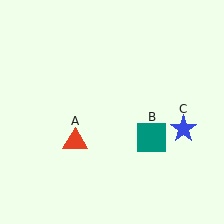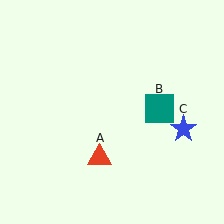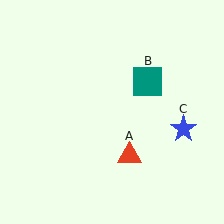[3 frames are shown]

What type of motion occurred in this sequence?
The red triangle (object A), teal square (object B) rotated counterclockwise around the center of the scene.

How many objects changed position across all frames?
2 objects changed position: red triangle (object A), teal square (object B).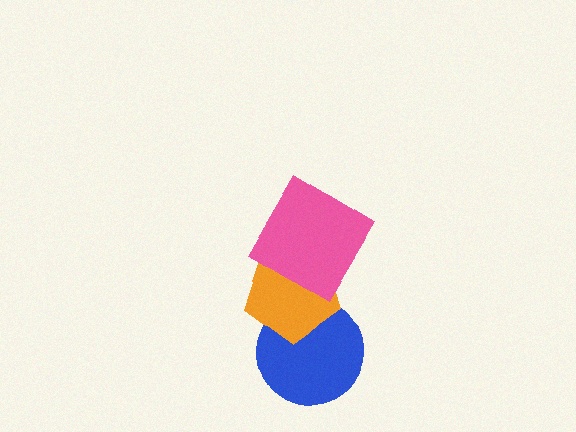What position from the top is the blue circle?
The blue circle is 3rd from the top.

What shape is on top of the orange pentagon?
The pink diamond is on top of the orange pentagon.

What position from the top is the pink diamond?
The pink diamond is 1st from the top.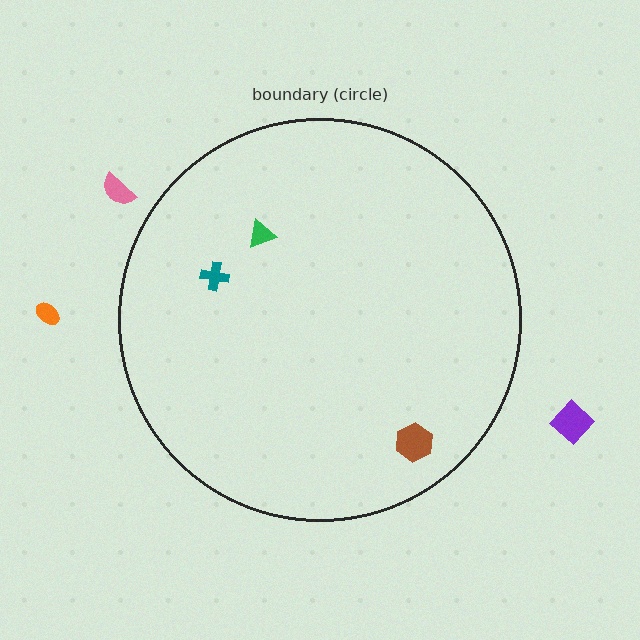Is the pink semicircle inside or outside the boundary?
Outside.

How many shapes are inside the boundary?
3 inside, 3 outside.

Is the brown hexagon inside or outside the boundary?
Inside.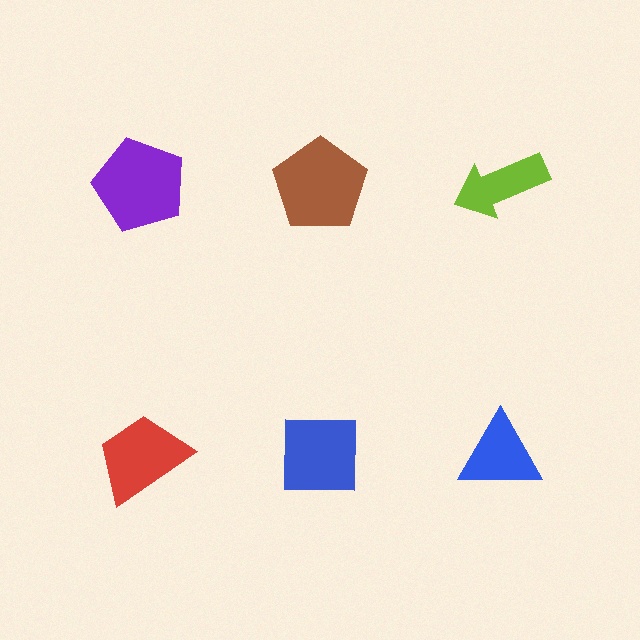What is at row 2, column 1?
A red trapezoid.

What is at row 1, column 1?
A purple pentagon.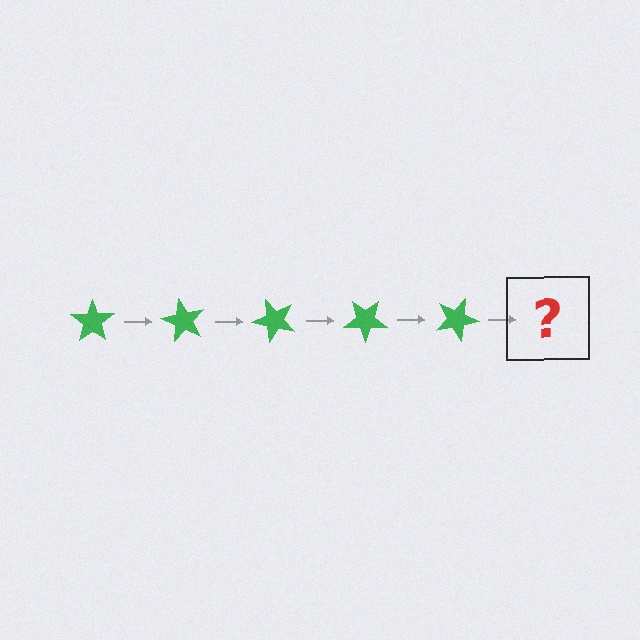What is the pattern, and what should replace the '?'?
The pattern is that the star rotates 60 degrees each step. The '?' should be a green star rotated 300 degrees.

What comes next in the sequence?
The next element should be a green star rotated 300 degrees.